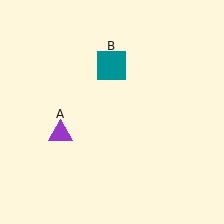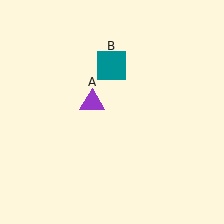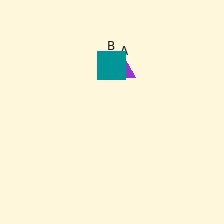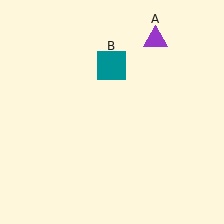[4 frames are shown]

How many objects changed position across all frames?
1 object changed position: purple triangle (object A).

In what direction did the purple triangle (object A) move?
The purple triangle (object A) moved up and to the right.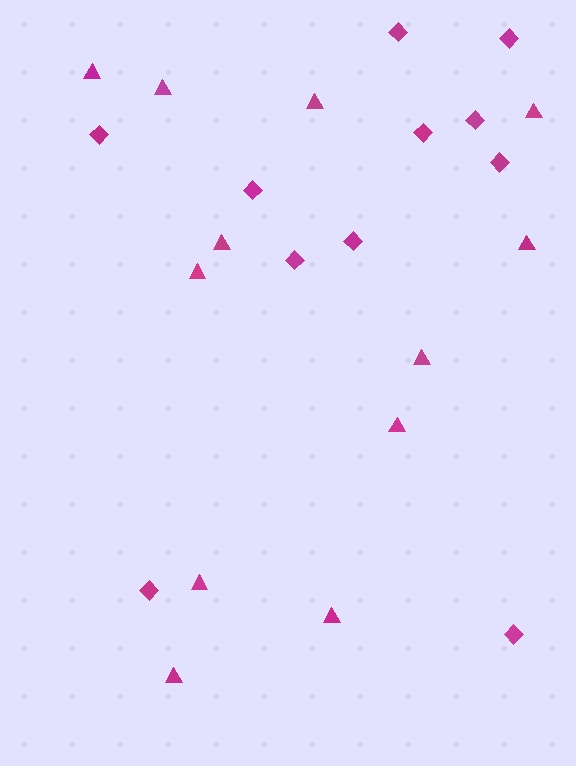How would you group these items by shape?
There are 2 groups: one group of triangles (12) and one group of diamonds (11).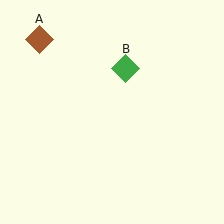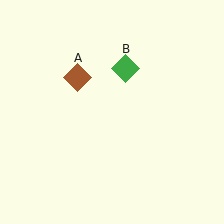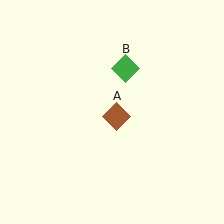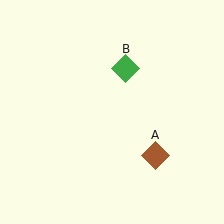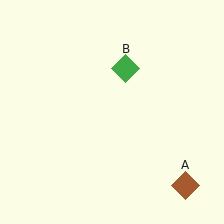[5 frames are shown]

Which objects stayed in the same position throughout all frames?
Green diamond (object B) remained stationary.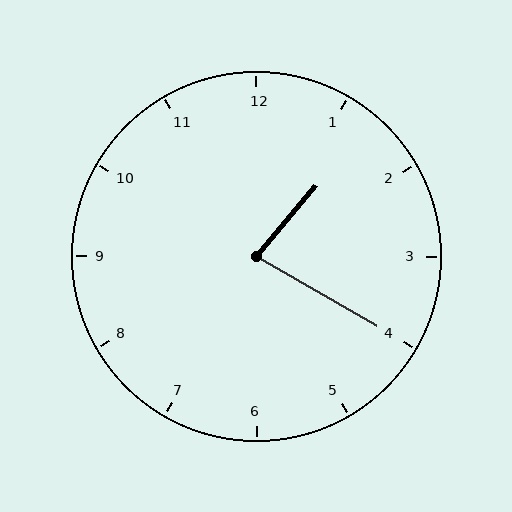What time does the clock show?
1:20.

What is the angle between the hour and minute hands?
Approximately 80 degrees.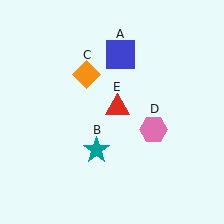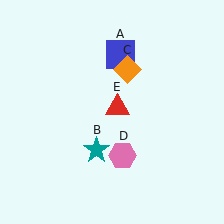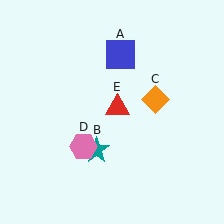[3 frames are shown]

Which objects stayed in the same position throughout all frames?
Blue square (object A) and teal star (object B) and red triangle (object E) remained stationary.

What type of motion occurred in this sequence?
The orange diamond (object C), pink hexagon (object D) rotated clockwise around the center of the scene.